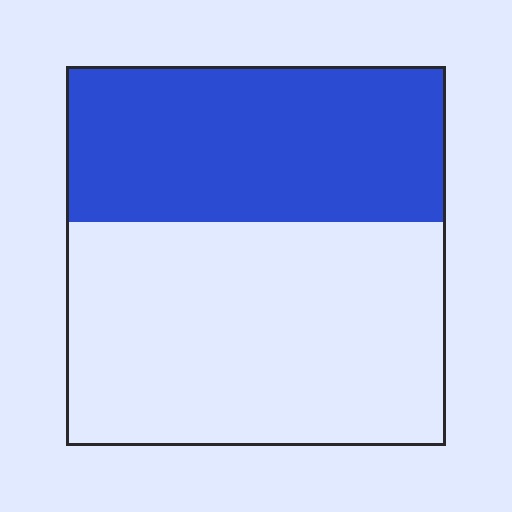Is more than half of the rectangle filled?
No.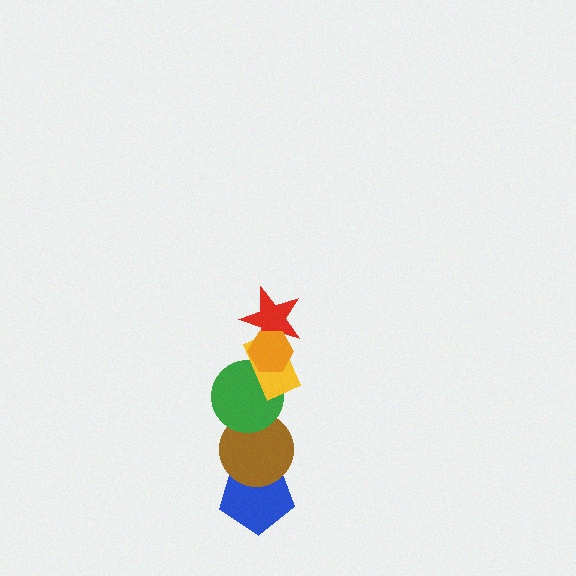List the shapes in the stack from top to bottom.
From top to bottom: the orange hexagon, the red star, the yellow rectangle, the green circle, the brown circle, the blue pentagon.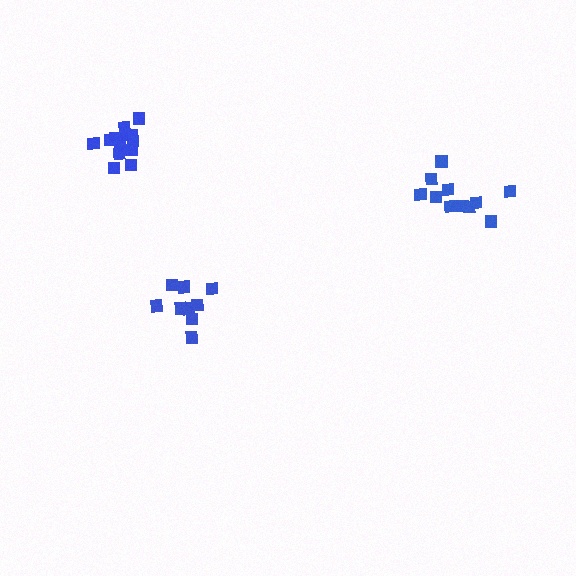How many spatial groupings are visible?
There are 3 spatial groupings.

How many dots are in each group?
Group 1: 9 dots, Group 2: 13 dots, Group 3: 11 dots (33 total).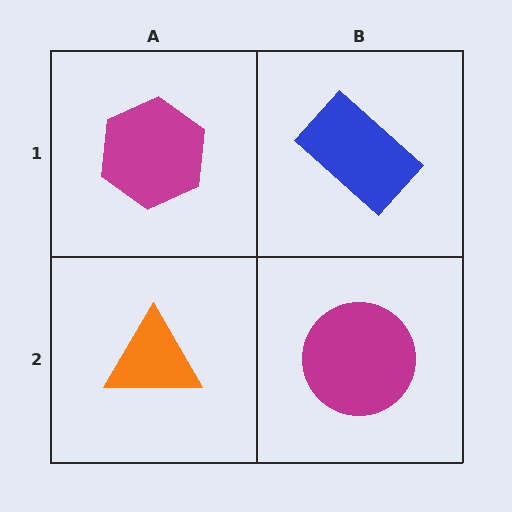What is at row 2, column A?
An orange triangle.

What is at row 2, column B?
A magenta circle.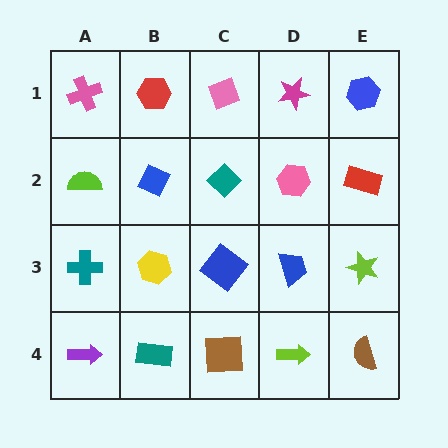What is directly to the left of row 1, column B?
A pink cross.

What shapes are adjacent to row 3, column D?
A pink hexagon (row 2, column D), a lime arrow (row 4, column D), a blue diamond (row 3, column C), a lime star (row 3, column E).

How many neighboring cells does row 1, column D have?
3.